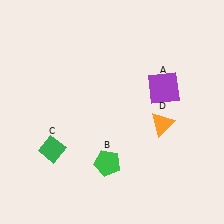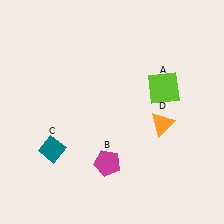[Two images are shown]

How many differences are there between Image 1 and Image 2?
There are 3 differences between the two images.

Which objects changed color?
A changed from purple to lime. B changed from green to magenta. C changed from green to teal.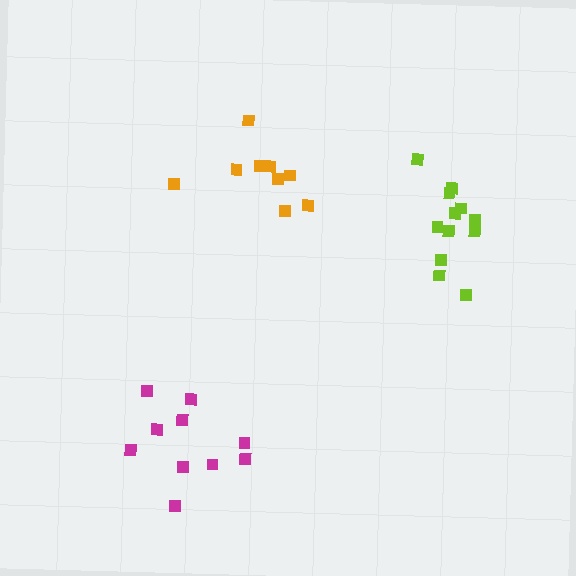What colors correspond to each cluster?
The clusters are colored: orange, magenta, lime.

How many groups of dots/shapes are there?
There are 3 groups.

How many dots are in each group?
Group 1: 9 dots, Group 2: 10 dots, Group 3: 12 dots (31 total).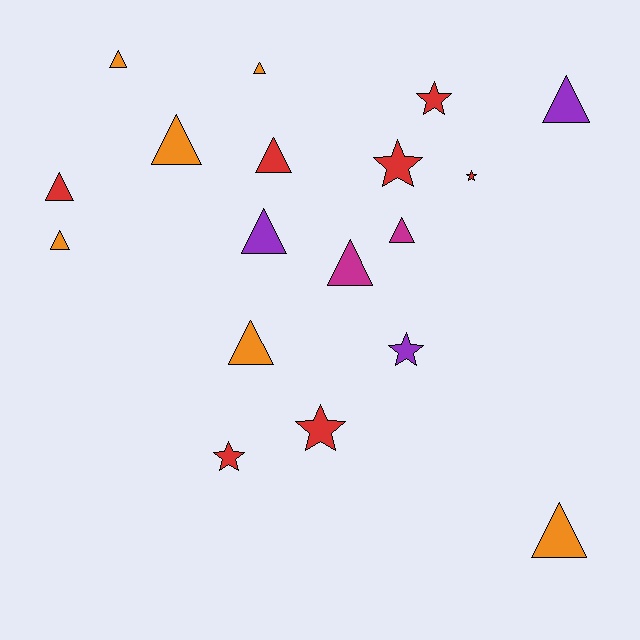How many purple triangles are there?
There are 2 purple triangles.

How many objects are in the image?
There are 18 objects.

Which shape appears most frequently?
Triangle, with 12 objects.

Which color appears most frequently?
Red, with 7 objects.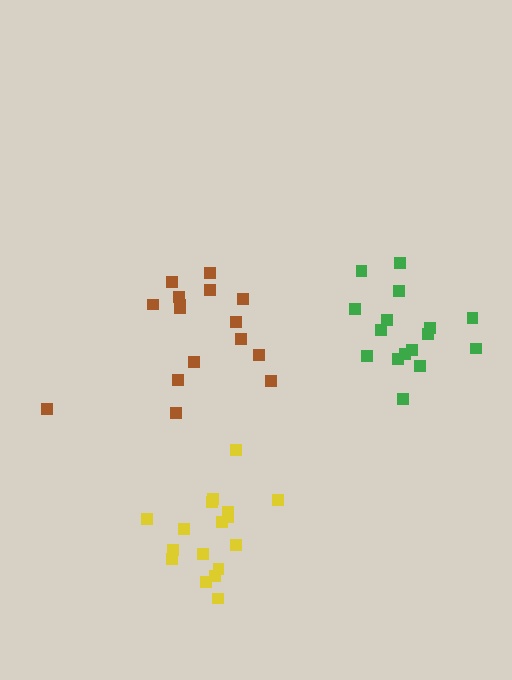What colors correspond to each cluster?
The clusters are colored: brown, yellow, green.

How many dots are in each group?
Group 1: 16 dots, Group 2: 17 dots, Group 3: 16 dots (49 total).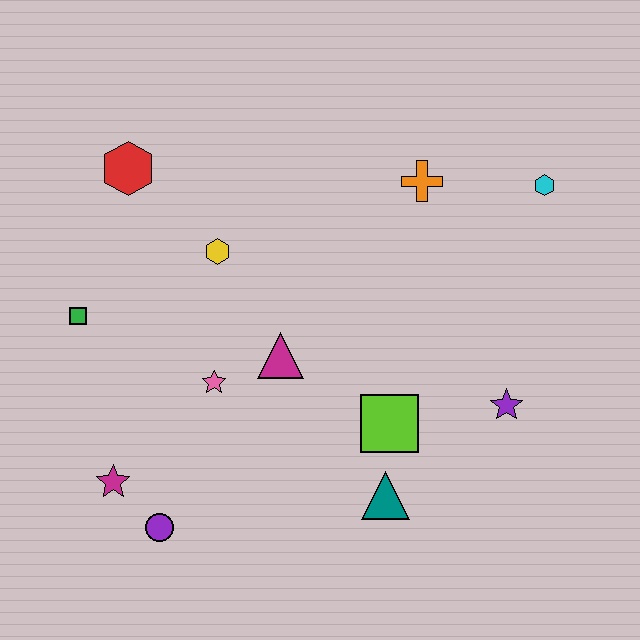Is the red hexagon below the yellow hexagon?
No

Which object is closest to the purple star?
The lime square is closest to the purple star.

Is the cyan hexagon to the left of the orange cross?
No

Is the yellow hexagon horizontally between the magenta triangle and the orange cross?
No